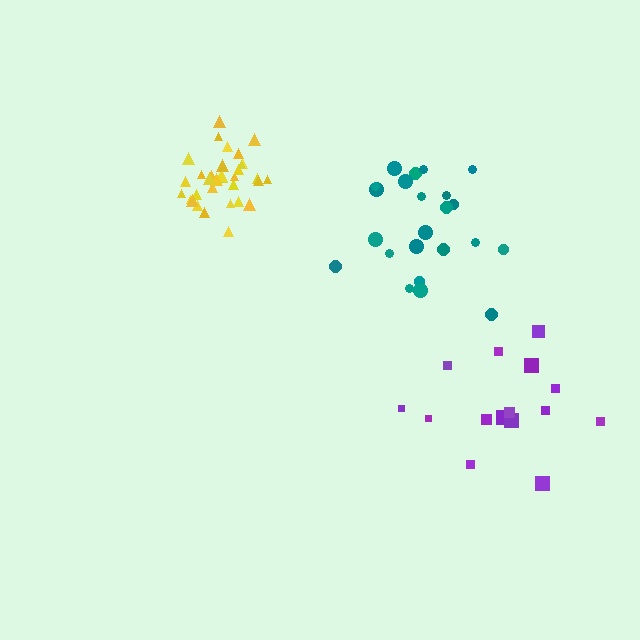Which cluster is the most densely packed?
Yellow.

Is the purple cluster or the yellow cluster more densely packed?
Yellow.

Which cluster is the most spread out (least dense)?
Purple.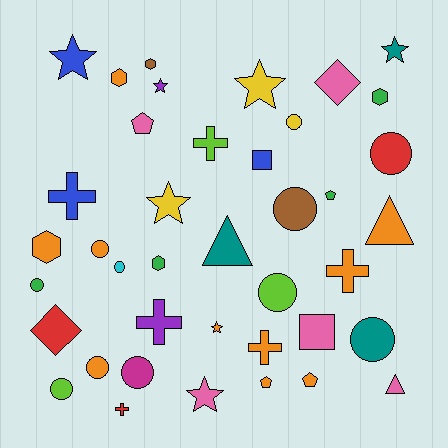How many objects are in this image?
There are 40 objects.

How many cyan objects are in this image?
There is 1 cyan object.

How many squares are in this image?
There are 2 squares.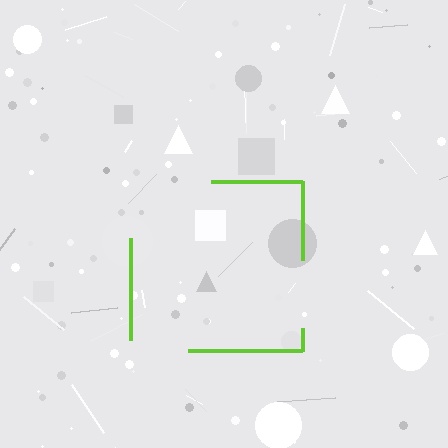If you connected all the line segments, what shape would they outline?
They would outline a square.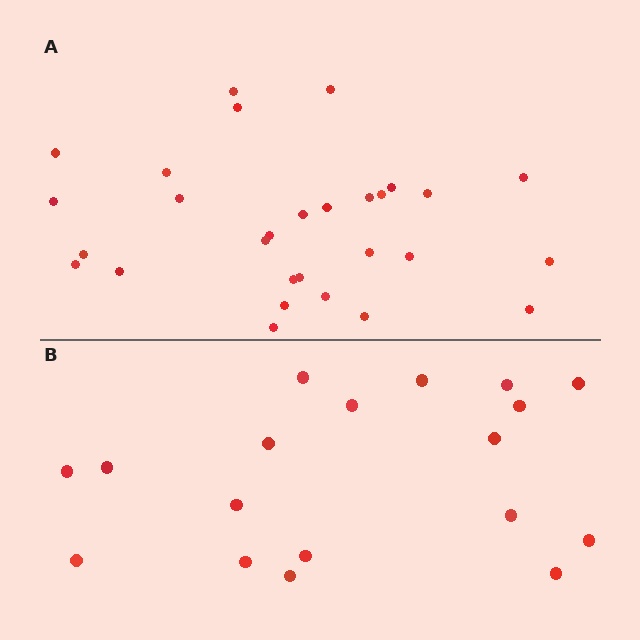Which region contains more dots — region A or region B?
Region A (the top region) has more dots.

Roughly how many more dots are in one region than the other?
Region A has roughly 12 or so more dots than region B.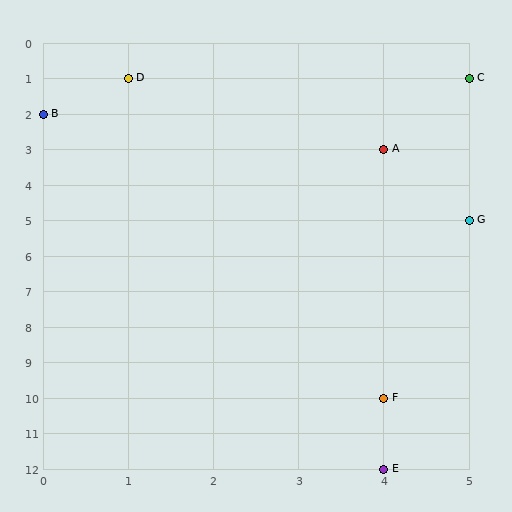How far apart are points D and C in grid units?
Points D and C are 4 columns apart.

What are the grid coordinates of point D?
Point D is at grid coordinates (1, 1).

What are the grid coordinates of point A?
Point A is at grid coordinates (4, 3).